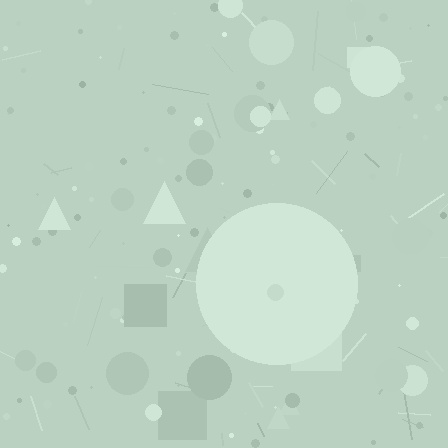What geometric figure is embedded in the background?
A circle is embedded in the background.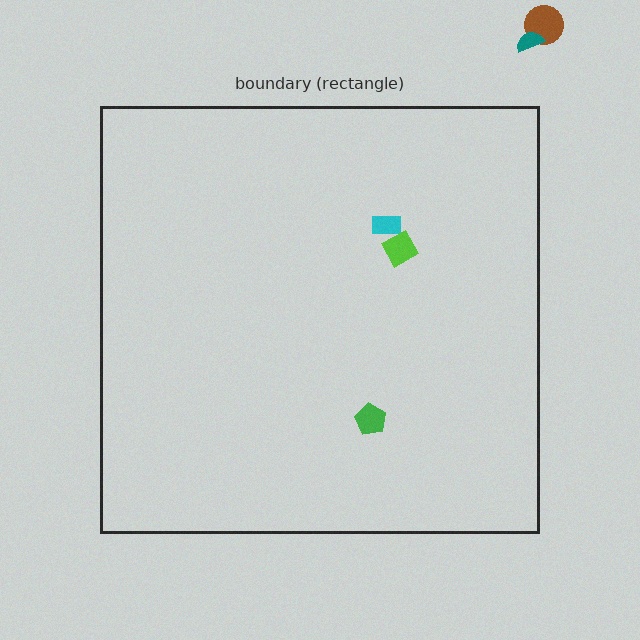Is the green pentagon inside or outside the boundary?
Inside.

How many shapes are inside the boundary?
3 inside, 2 outside.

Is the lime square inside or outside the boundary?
Inside.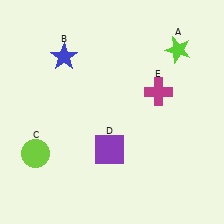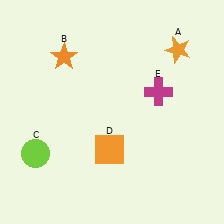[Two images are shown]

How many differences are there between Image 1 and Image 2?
There are 3 differences between the two images.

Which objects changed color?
A changed from lime to orange. B changed from blue to orange. D changed from purple to orange.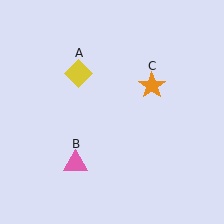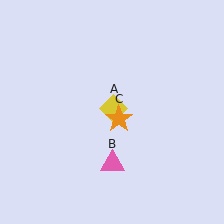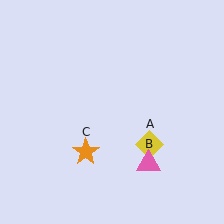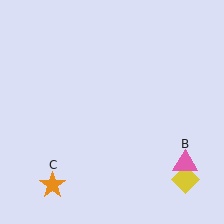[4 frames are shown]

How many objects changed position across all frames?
3 objects changed position: yellow diamond (object A), pink triangle (object B), orange star (object C).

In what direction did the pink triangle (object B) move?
The pink triangle (object B) moved right.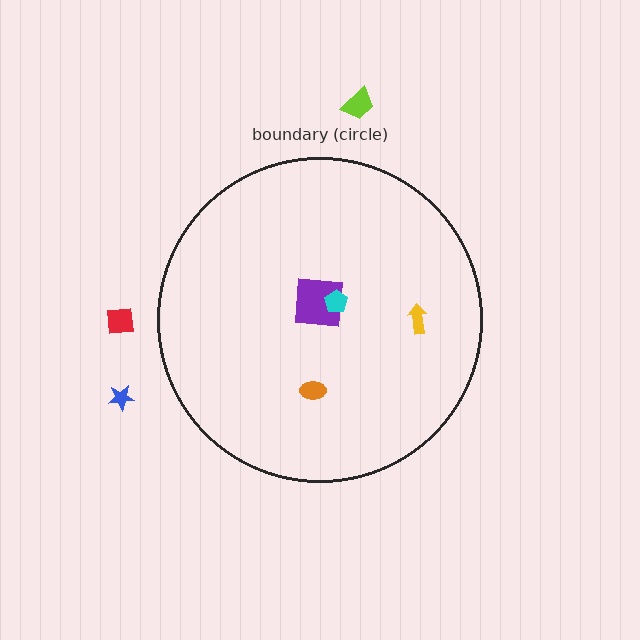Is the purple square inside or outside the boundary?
Inside.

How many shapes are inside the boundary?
4 inside, 3 outside.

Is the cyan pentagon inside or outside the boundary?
Inside.